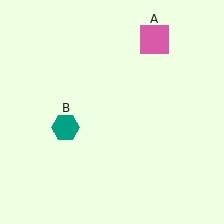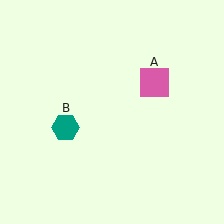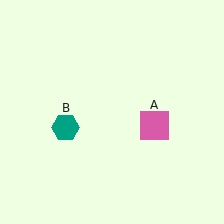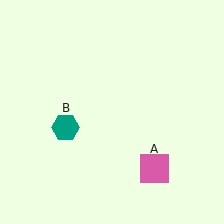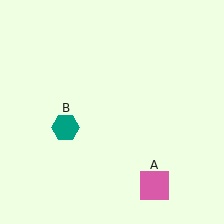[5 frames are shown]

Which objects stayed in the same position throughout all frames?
Teal hexagon (object B) remained stationary.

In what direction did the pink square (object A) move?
The pink square (object A) moved down.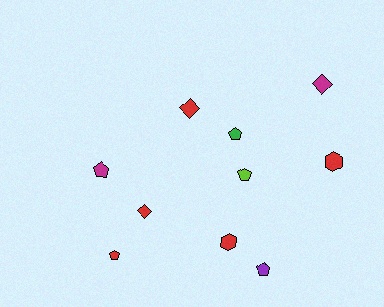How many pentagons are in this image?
There are 5 pentagons.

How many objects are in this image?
There are 10 objects.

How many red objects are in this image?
There are 5 red objects.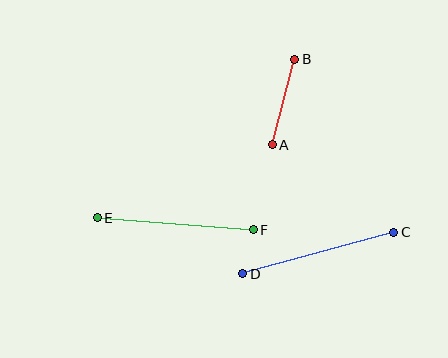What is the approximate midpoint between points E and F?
The midpoint is at approximately (175, 224) pixels.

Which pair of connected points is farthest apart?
Points E and F are farthest apart.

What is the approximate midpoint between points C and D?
The midpoint is at approximately (318, 253) pixels.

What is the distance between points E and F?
The distance is approximately 157 pixels.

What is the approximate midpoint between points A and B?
The midpoint is at approximately (284, 102) pixels.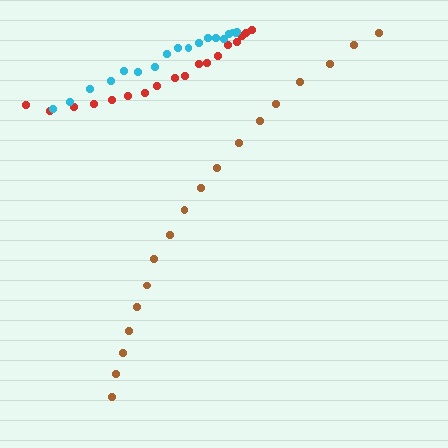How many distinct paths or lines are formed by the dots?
There are 3 distinct paths.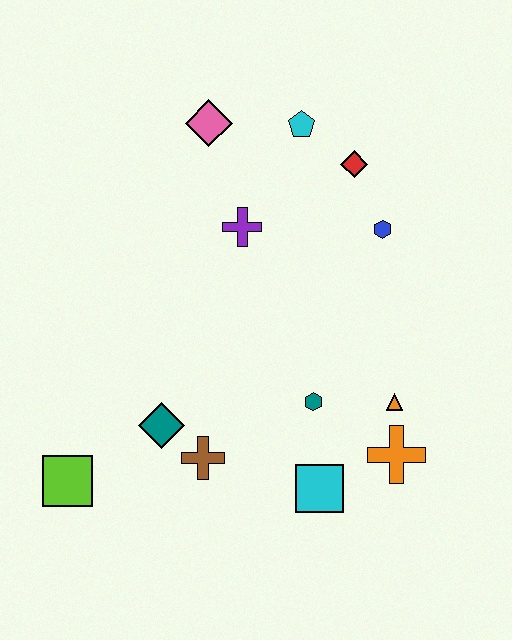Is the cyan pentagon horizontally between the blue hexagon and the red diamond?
No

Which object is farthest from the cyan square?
The pink diamond is farthest from the cyan square.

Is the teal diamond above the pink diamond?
No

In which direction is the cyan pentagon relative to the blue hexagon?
The cyan pentagon is above the blue hexagon.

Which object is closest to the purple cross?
The pink diamond is closest to the purple cross.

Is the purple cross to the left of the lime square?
No